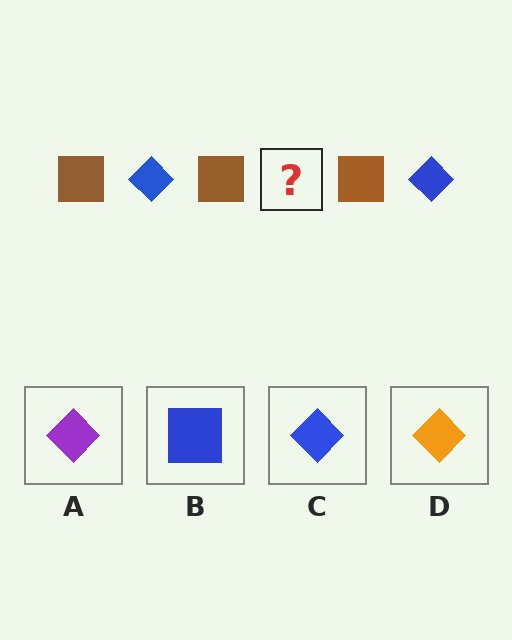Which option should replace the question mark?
Option C.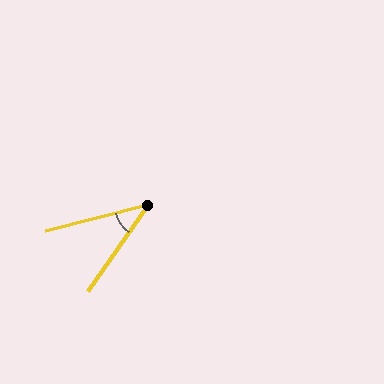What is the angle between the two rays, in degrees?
Approximately 41 degrees.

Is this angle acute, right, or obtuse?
It is acute.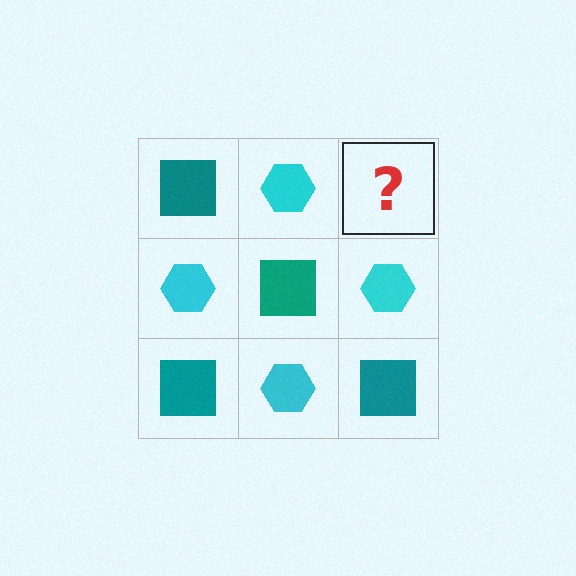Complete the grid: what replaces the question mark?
The question mark should be replaced with a teal square.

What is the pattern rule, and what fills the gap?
The rule is that it alternates teal square and cyan hexagon in a checkerboard pattern. The gap should be filled with a teal square.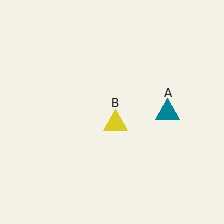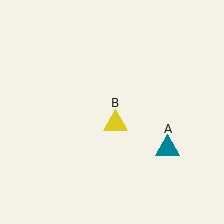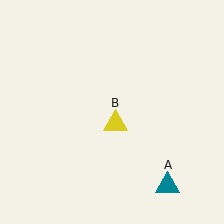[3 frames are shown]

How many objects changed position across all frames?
1 object changed position: teal triangle (object A).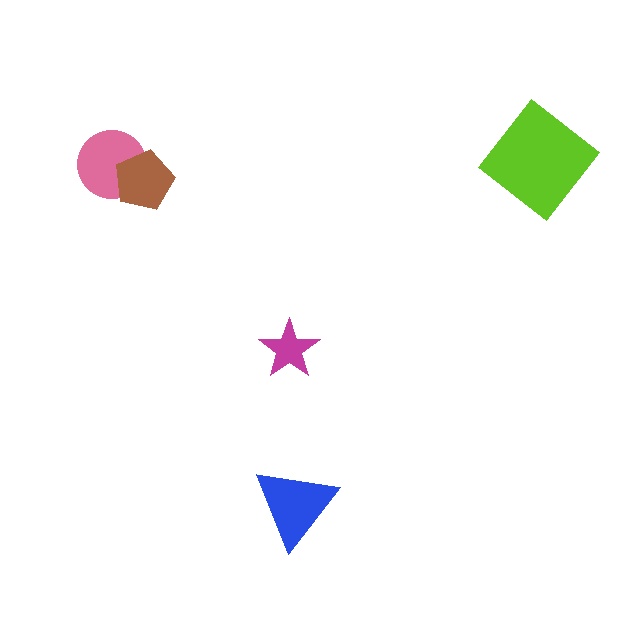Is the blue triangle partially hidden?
No, no other shape covers it.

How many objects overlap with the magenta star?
0 objects overlap with the magenta star.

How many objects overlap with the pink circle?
1 object overlaps with the pink circle.